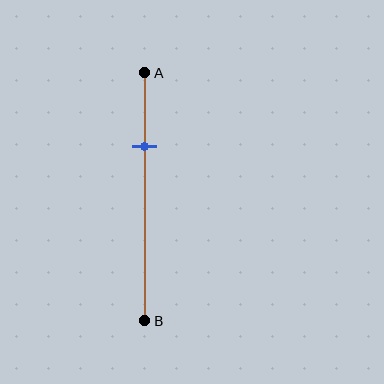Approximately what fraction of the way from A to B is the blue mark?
The blue mark is approximately 30% of the way from A to B.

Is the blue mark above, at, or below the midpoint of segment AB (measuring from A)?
The blue mark is above the midpoint of segment AB.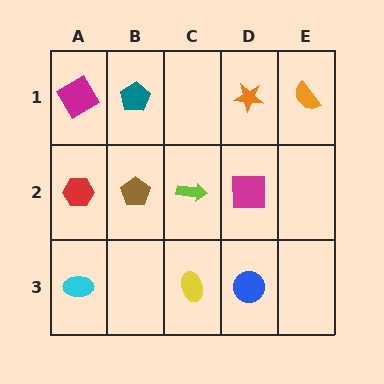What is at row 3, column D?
A blue circle.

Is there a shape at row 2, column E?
No, that cell is empty.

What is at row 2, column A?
A red hexagon.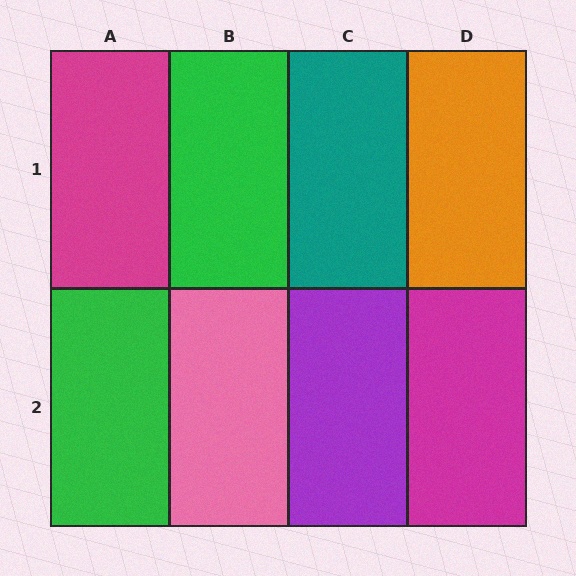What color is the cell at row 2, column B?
Pink.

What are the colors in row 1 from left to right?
Magenta, green, teal, orange.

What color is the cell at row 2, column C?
Purple.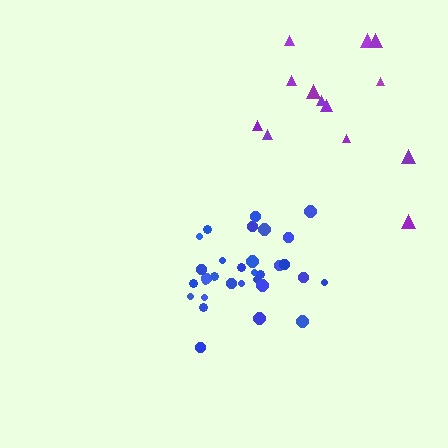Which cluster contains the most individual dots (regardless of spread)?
Blue (31).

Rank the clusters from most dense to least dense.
blue, purple.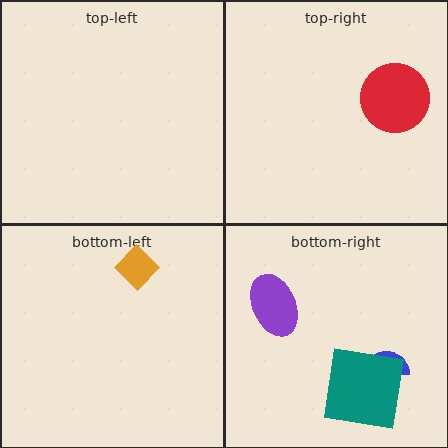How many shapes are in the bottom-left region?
1.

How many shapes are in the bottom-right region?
3.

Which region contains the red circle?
The top-right region.